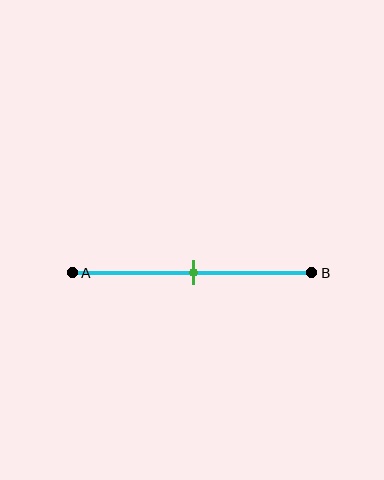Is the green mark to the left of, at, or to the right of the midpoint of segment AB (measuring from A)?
The green mark is approximately at the midpoint of segment AB.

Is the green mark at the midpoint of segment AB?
Yes, the mark is approximately at the midpoint.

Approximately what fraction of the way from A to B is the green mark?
The green mark is approximately 50% of the way from A to B.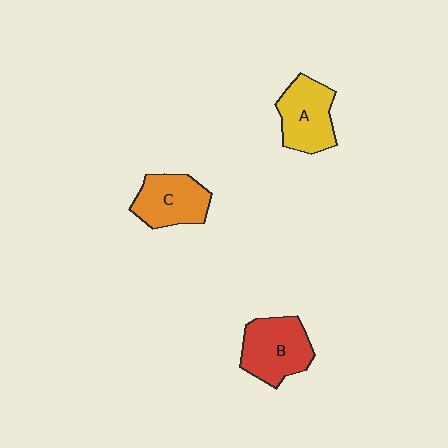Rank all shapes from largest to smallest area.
From largest to smallest: B (red), A (yellow), C (orange).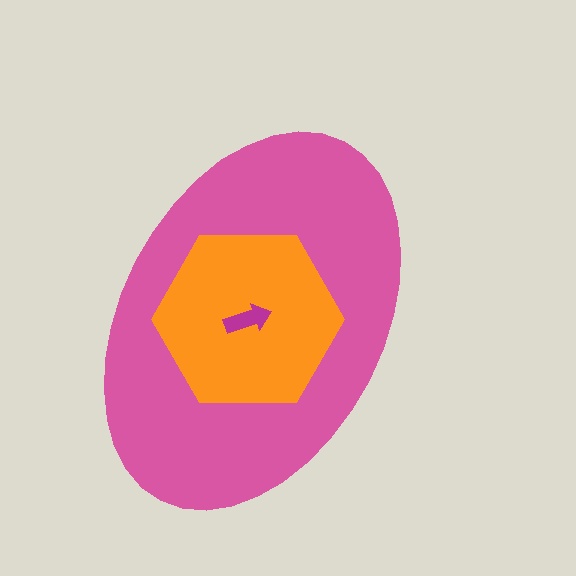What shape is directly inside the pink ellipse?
The orange hexagon.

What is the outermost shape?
The pink ellipse.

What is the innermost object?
The magenta arrow.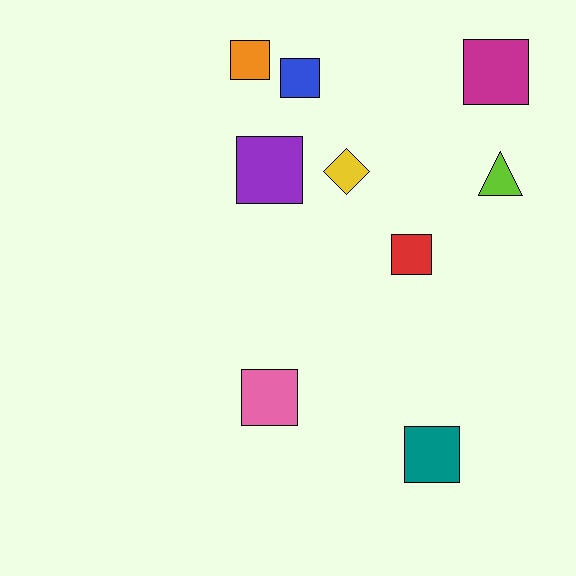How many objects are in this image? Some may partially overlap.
There are 9 objects.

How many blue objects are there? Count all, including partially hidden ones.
There is 1 blue object.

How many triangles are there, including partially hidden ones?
There is 1 triangle.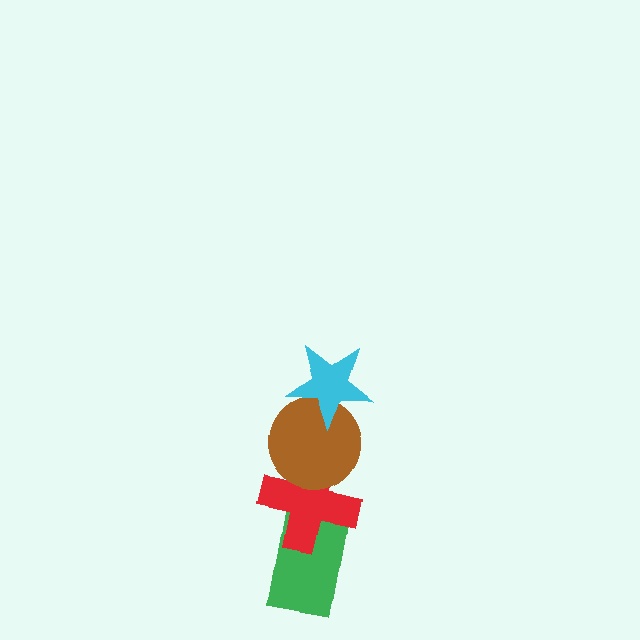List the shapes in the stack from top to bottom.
From top to bottom: the cyan star, the brown circle, the red cross, the green rectangle.